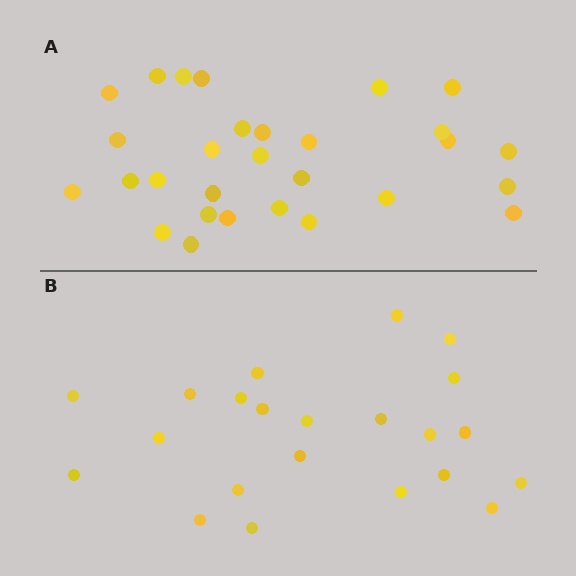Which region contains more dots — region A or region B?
Region A (the top region) has more dots.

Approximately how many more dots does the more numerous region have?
Region A has roughly 8 or so more dots than region B.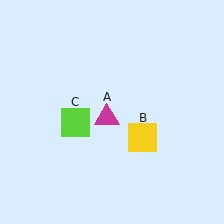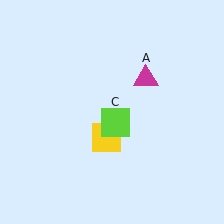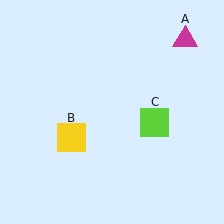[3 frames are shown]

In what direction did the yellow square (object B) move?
The yellow square (object B) moved left.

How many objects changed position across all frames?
3 objects changed position: magenta triangle (object A), yellow square (object B), lime square (object C).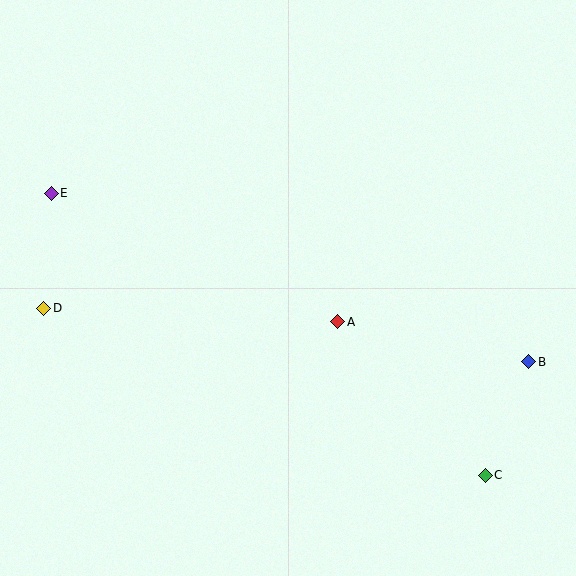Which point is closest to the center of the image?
Point A at (338, 322) is closest to the center.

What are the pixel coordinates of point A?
Point A is at (338, 322).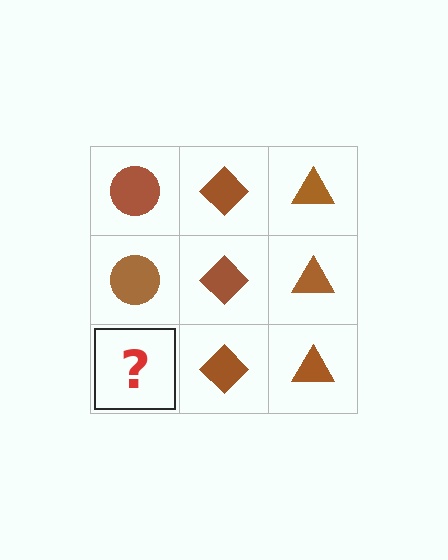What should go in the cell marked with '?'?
The missing cell should contain a brown circle.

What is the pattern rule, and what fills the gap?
The rule is that each column has a consistent shape. The gap should be filled with a brown circle.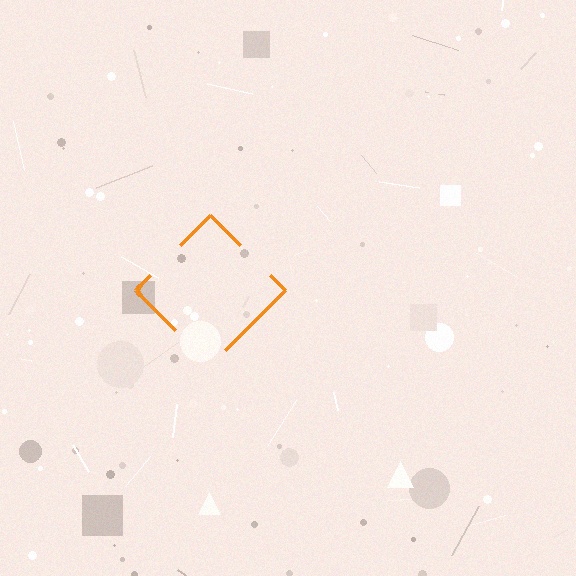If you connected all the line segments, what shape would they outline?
They would outline a diamond.